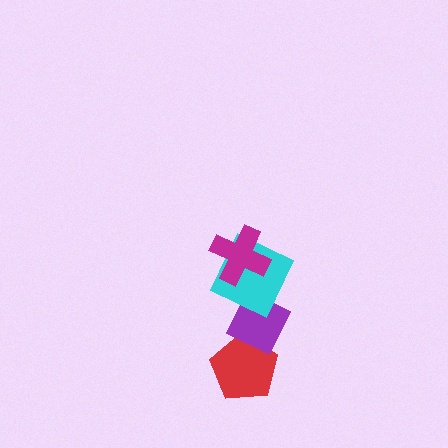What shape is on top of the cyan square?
The magenta cross is on top of the cyan square.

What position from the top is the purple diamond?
The purple diamond is 3rd from the top.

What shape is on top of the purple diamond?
The cyan square is on top of the purple diamond.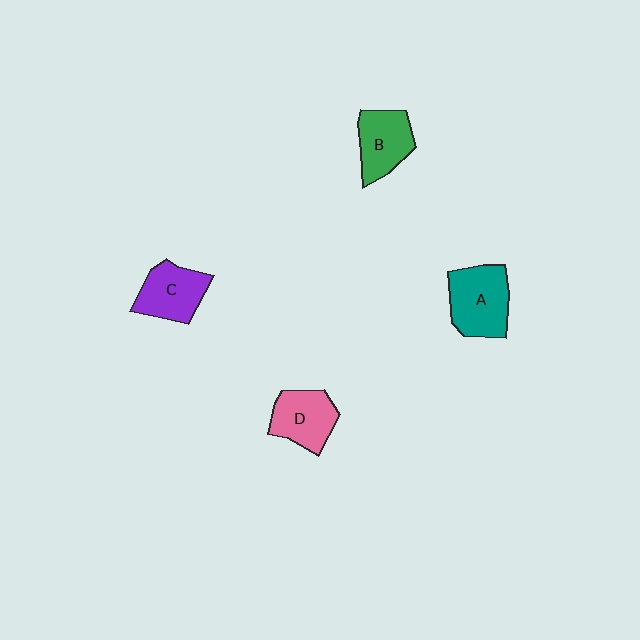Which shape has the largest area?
Shape A (teal).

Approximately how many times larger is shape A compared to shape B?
Approximately 1.2 times.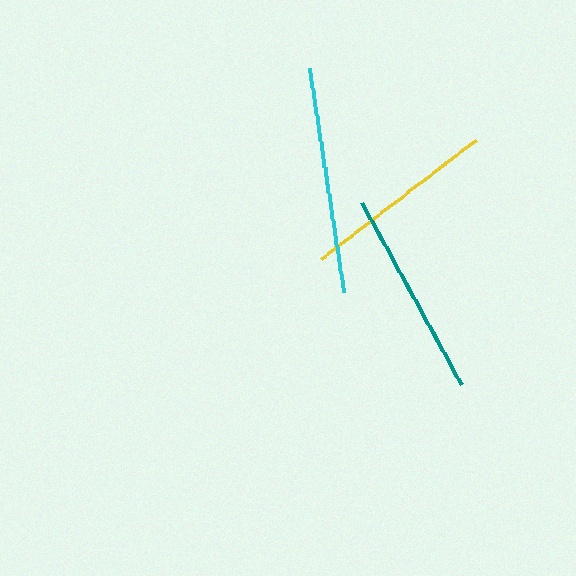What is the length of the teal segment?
The teal segment is approximately 208 pixels long.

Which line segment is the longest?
The cyan line is the longest at approximately 226 pixels.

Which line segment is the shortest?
The yellow line is the shortest at approximately 195 pixels.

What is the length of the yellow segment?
The yellow segment is approximately 195 pixels long.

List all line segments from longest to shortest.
From longest to shortest: cyan, teal, yellow.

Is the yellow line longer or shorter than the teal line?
The teal line is longer than the yellow line.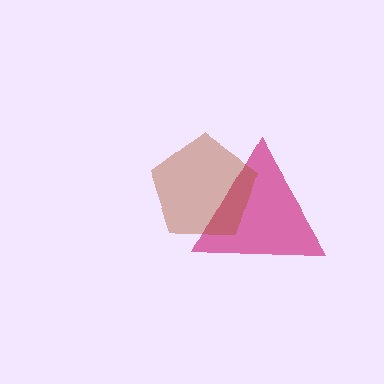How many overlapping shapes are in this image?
There are 2 overlapping shapes in the image.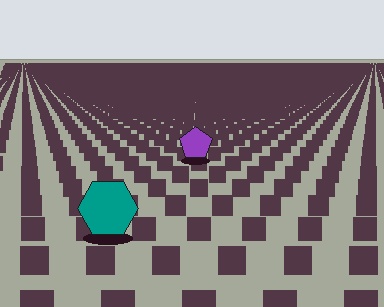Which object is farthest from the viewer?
The purple pentagon is farthest from the viewer. It appears smaller and the ground texture around it is denser.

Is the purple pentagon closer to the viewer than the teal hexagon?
No. The teal hexagon is closer — you can tell from the texture gradient: the ground texture is coarser near it.